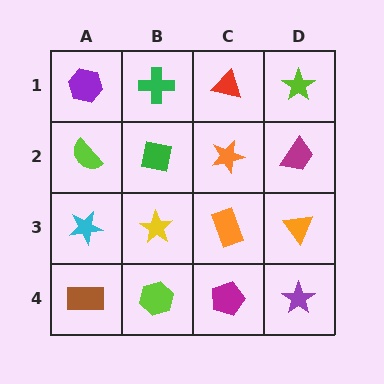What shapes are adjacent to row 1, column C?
An orange star (row 2, column C), a green cross (row 1, column B), a lime star (row 1, column D).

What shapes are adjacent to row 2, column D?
A lime star (row 1, column D), an orange triangle (row 3, column D), an orange star (row 2, column C).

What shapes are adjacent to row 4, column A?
A cyan star (row 3, column A), a lime hexagon (row 4, column B).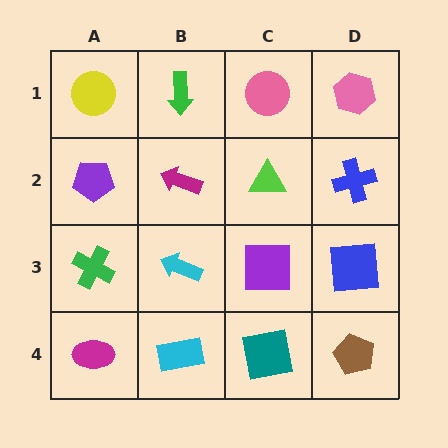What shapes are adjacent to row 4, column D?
A blue square (row 3, column D), a teal square (row 4, column C).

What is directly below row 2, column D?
A blue square.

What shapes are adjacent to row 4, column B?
A cyan arrow (row 3, column B), a magenta ellipse (row 4, column A), a teal square (row 4, column C).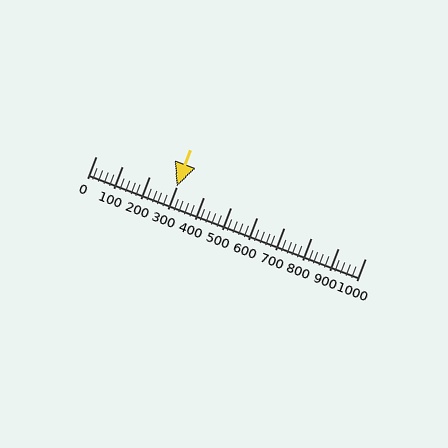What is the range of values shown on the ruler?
The ruler shows values from 0 to 1000.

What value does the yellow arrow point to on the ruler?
The yellow arrow points to approximately 300.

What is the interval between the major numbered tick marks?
The major tick marks are spaced 100 units apart.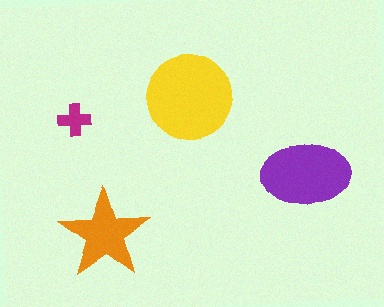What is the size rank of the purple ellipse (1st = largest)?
2nd.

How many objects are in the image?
There are 4 objects in the image.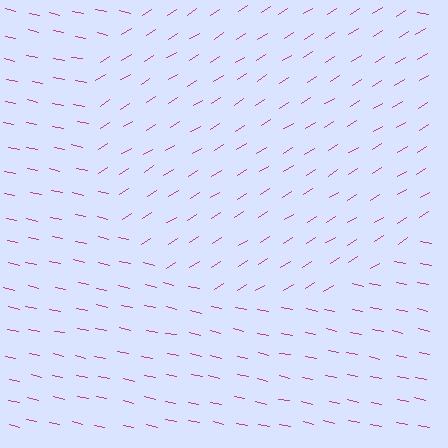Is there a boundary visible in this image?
Yes, there is a texture boundary formed by a change in line orientation.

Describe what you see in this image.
The image is filled with small magenta line segments. A circle region in the image has lines oriented differently from the surrounding lines, creating a visible texture boundary.